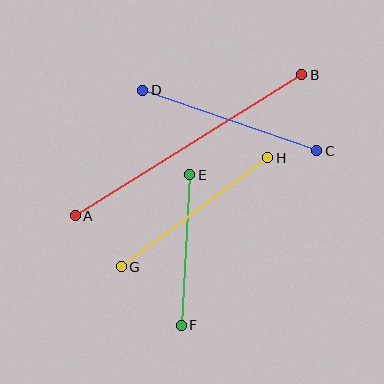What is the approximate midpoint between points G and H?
The midpoint is at approximately (194, 212) pixels.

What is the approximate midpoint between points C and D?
The midpoint is at approximately (230, 120) pixels.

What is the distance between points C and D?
The distance is approximately 184 pixels.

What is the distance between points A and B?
The distance is approximately 267 pixels.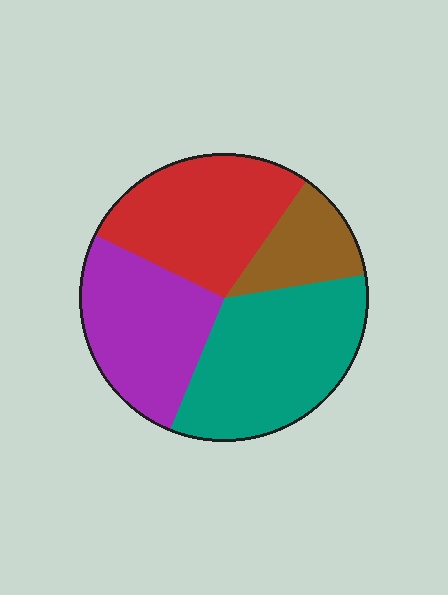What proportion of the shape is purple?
Purple covers around 25% of the shape.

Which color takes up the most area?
Teal, at roughly 35%.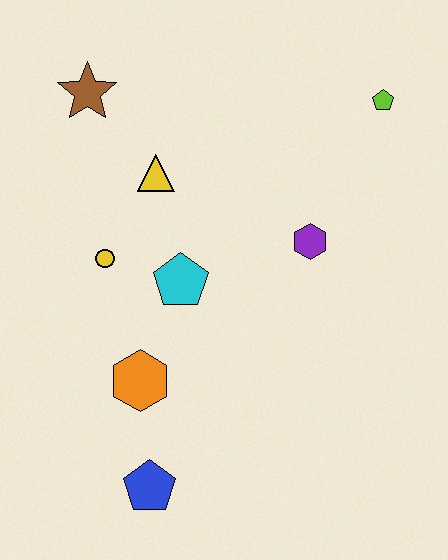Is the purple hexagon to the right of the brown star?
Yes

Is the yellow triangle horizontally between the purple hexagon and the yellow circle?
Yes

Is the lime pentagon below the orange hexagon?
No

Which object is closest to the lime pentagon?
The purple hexagon is closest to the lime pentagon.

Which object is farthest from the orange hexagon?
The lime pentagon is farthest from the orange hexagon.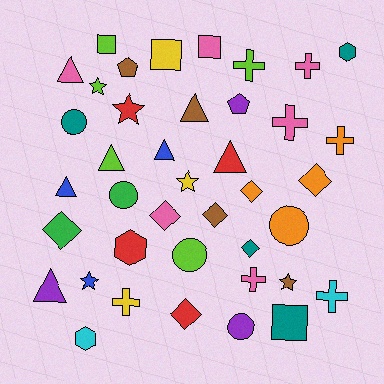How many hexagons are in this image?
There are 3 hexagons.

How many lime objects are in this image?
There are 5 lime objects.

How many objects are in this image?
There are 40 objects.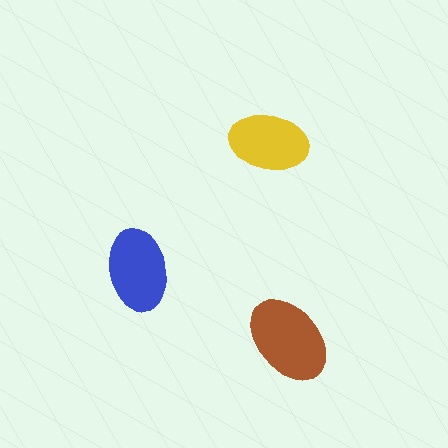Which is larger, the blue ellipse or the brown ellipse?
The brown one.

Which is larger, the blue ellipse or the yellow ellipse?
The blue one.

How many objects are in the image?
There are 3 objects in the image.